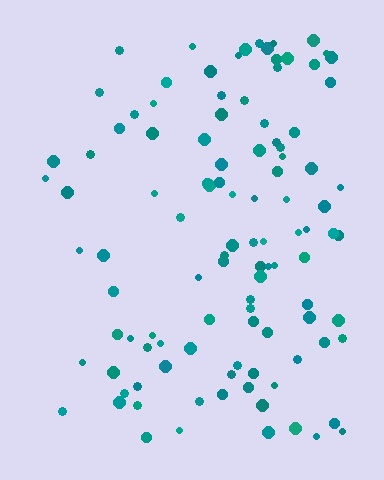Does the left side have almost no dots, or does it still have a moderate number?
Still a moderate number, just noticeably fewer than the right.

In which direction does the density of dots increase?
From left to right, with the right side densest.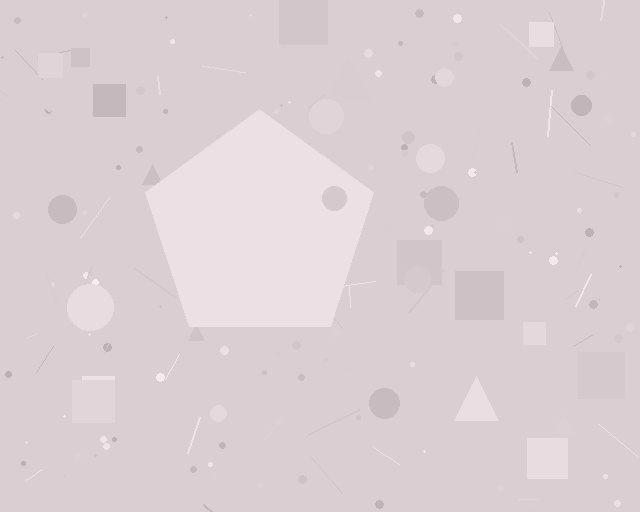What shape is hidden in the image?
A pentagon is hidden in the image.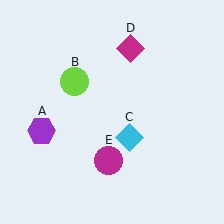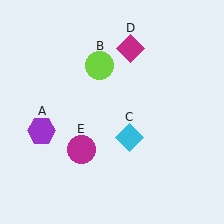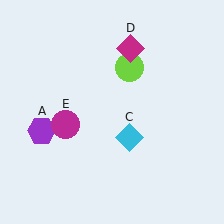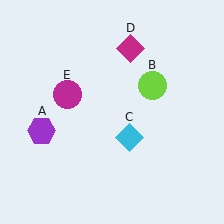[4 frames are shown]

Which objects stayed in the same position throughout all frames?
Purple hexagon (object A) and cyan diamond (object C) and magenta diamond (object D) remained stationary.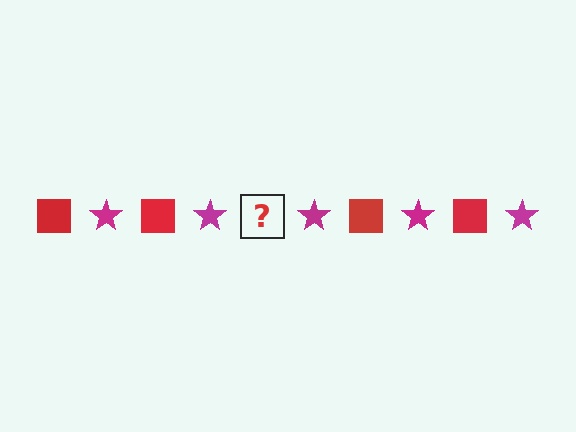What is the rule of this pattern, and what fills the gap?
The rule is that the pattern alternates between red square and magenta star. The gap should be filled with a red square.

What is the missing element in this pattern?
The missing element is a red square.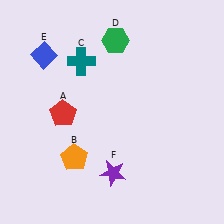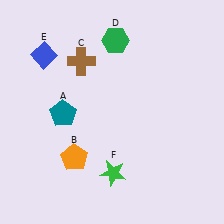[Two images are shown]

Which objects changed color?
A changed from red to teal. C changed from teal to brown. F changed from purple to green.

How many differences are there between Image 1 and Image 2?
There are 3 differences between the two images.